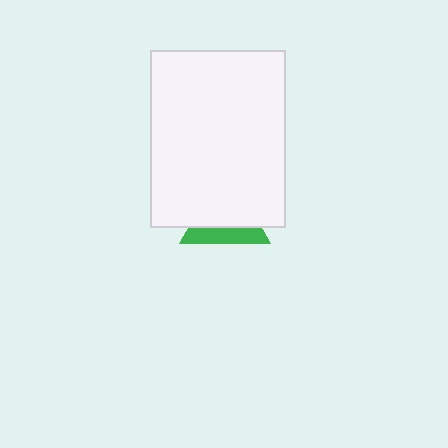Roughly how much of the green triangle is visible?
A small part of it is visible (roughly 36%).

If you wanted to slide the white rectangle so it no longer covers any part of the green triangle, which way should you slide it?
Slide it up — that is the most direct way to separate the two shapes.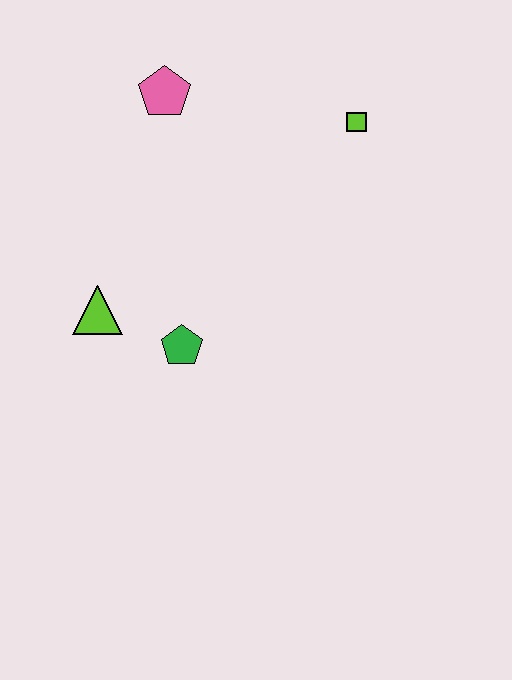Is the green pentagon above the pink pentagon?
No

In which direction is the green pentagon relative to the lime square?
The green pentagon is below the lime square.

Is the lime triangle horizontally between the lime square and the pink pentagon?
No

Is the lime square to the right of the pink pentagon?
Yes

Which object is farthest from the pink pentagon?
The green pentagon is farthest from the pink pentagon.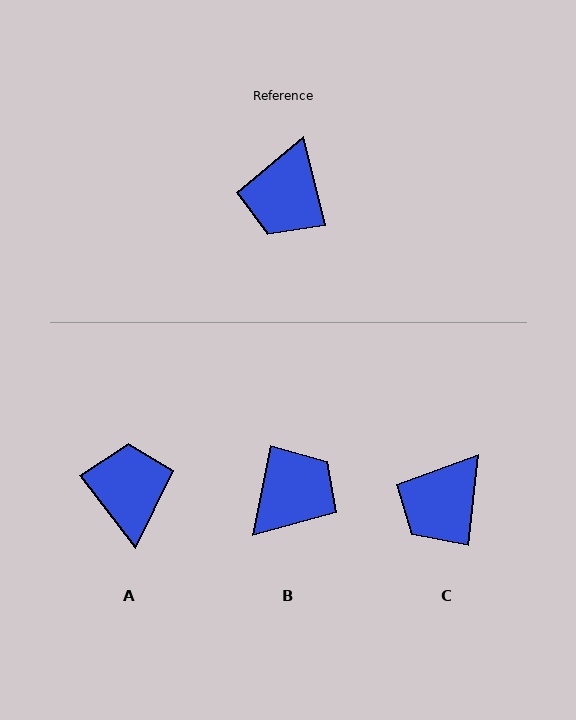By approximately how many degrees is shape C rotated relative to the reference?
Approximately 20 degrees clockwise.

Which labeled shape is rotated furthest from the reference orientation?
A, about 157 degrees away.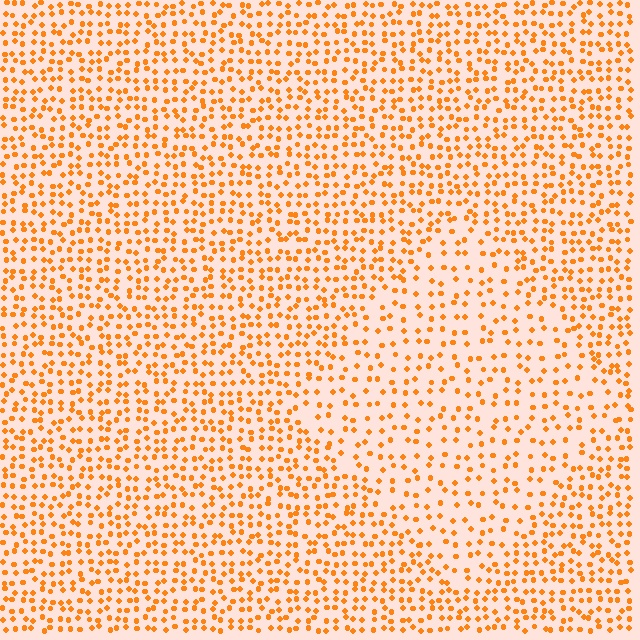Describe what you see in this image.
The image contains small orange elements arranged at two different densities. A diamond-shaped region is visible where the elements are less densely packed than the surrounding area.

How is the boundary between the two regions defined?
The boundary is defined by a change in element density (approximately 1.7x ratio). All elements are the same color, size, and shape.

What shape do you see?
I see a diamond.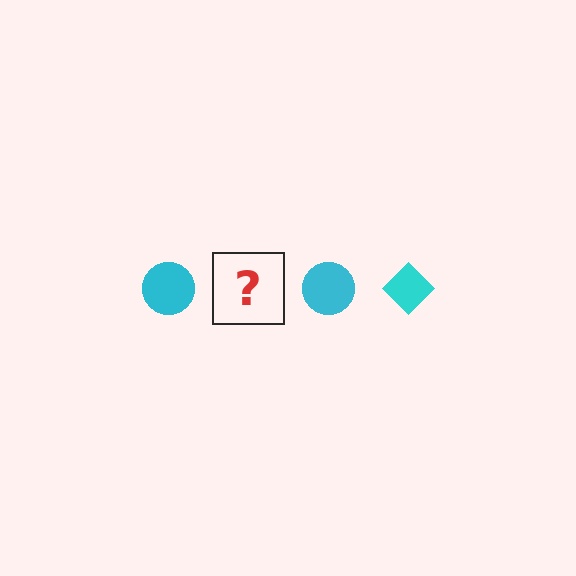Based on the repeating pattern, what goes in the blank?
The blank should be a cyan diamond.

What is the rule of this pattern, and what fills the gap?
The rule is that the pattern cycles through circle, diamond shapes in cyan. The gap should be filled with a cyan diamond.